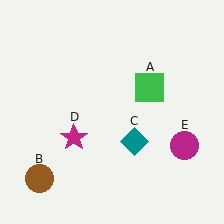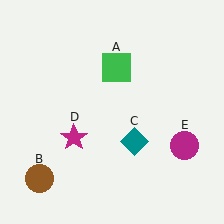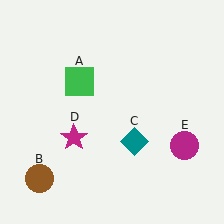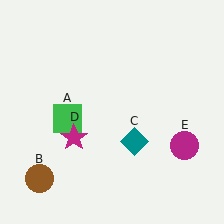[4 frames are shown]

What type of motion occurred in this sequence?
The green square (object A) rotated counterclockwise around the center of the scene.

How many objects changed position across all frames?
1 object changed position: green square (object A).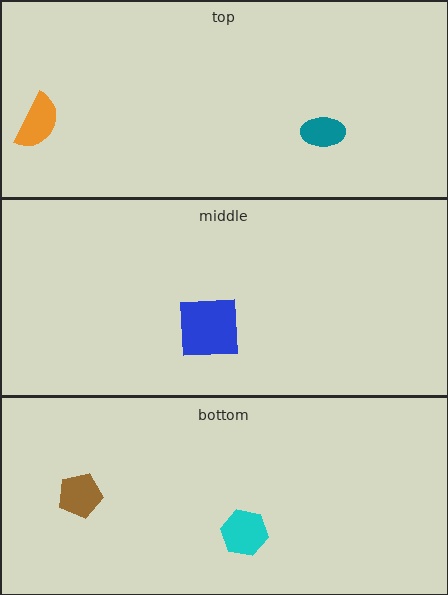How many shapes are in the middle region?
1.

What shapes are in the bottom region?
The cyan hexagon, the brown pentagon.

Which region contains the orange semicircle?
The top region.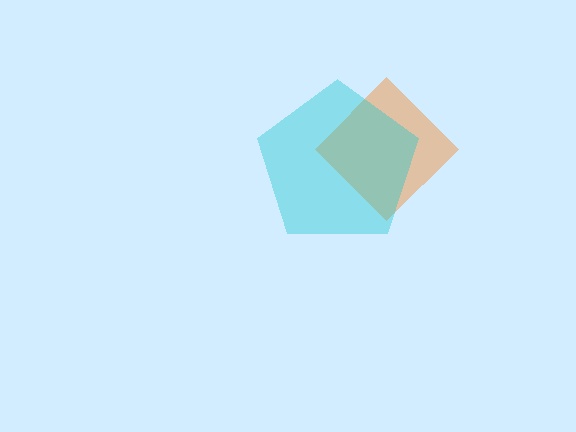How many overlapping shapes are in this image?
There are 2 overlapping shapes in the image.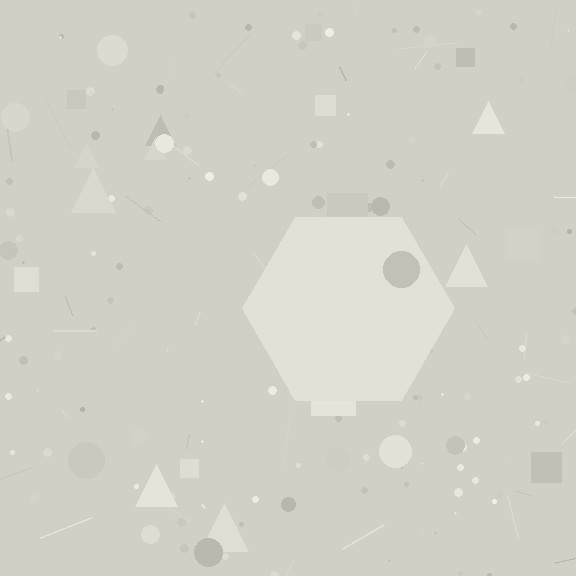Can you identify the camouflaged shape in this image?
The camouflaged shape is a hexagon.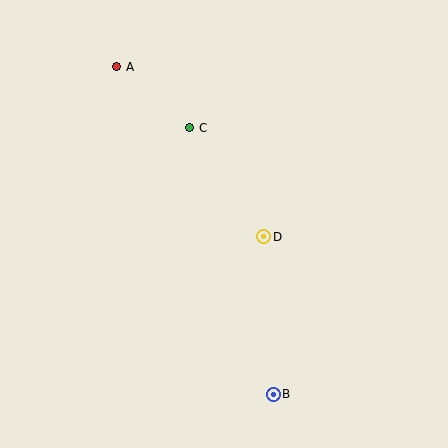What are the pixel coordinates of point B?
Point B is at (273, 395).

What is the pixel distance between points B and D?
The distance between B and D is 158 pixels.